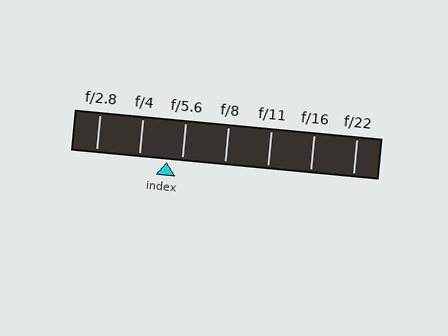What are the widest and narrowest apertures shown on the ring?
The widest aperture shown is f/2.8 and the narrowest is f/22.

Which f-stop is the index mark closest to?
The index mark is closest to f/5.6.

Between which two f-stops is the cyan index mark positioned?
The index mark is between f/4 and f/5.6.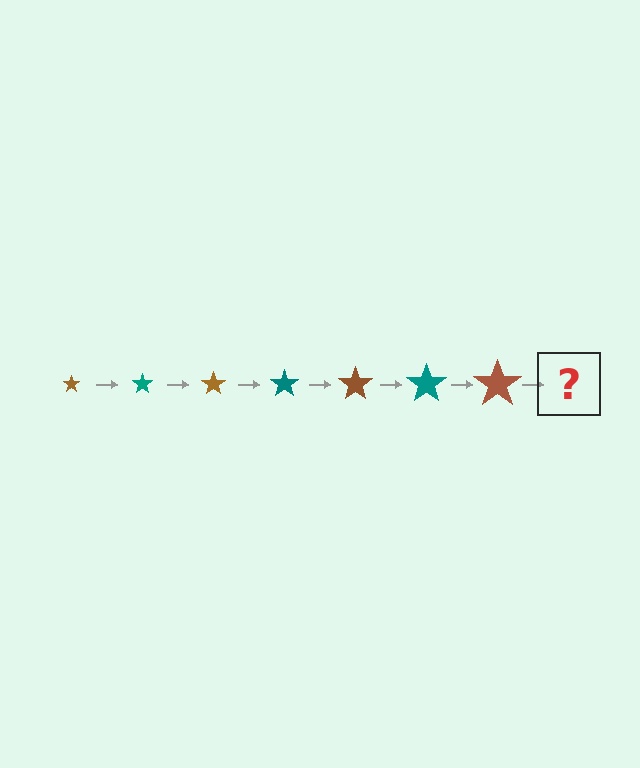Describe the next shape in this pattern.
It should be a teal star, larger than the previous one.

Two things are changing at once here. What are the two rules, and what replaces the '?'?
The two rules are that the star grows larger each step and the color cycles through brown and teal. The '?' should be a teal star, larger than the previous one.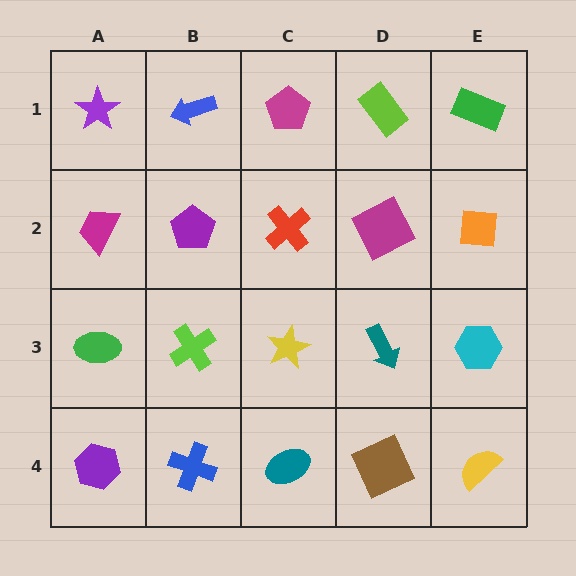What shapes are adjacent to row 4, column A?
A green ellipse (row 3, column A), a blue cross (row 4, column B).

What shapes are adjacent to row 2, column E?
A green rectangle (row 1, column E), a cyan hexagon (row 3, column E), a magenta square (row 2, column D).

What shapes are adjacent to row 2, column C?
A magenta pentagon (row 1, column C), a yellow star (row 3, column C), a purple pentagon (row 2, column B), a magenta square (row 2, column D).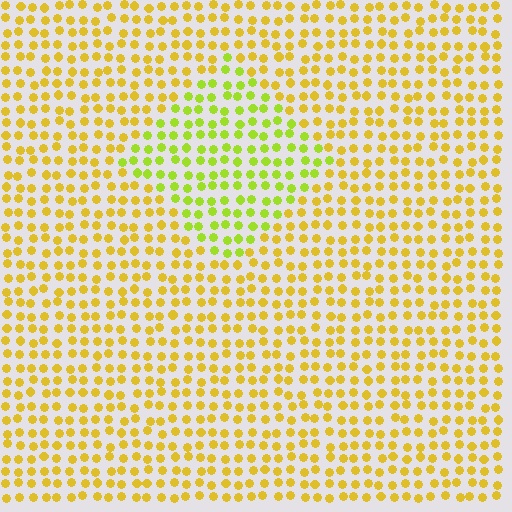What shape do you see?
I see a diamond.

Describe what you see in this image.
The image is filled with small yellow elements in a uniform arrangement. A diamond-shaped region is visible where the elements are tinted to a slightly different hue, forming a subtle color boundary.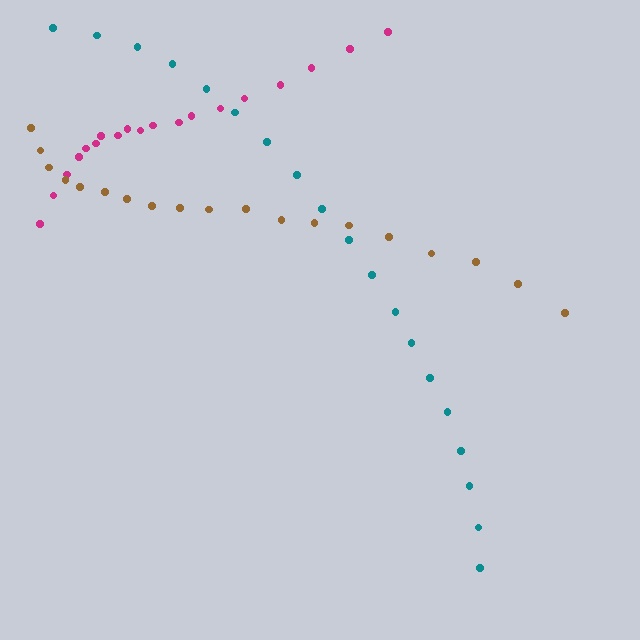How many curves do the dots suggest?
There are 3 distinct paths.